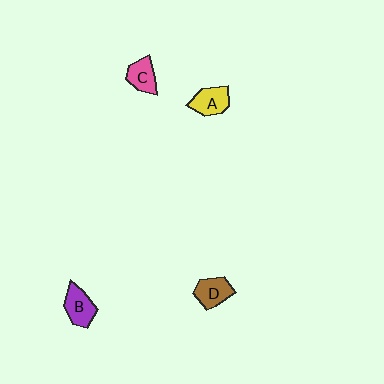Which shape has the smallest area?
Shape C (pink).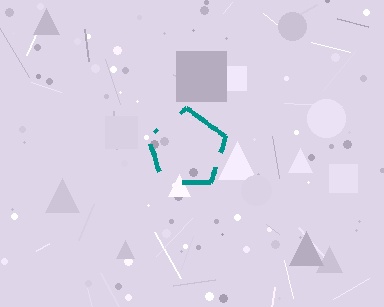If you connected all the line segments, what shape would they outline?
They would outline a pentagon.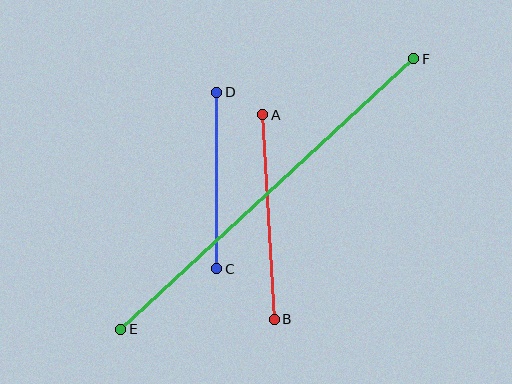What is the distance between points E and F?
The distance is approximately 399 pixels.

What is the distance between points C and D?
The distance is approximately 177 pixels.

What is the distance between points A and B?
The distance is approximately 205 pixels.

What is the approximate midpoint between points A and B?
The midpoint is at approximately (268, 217) pixels.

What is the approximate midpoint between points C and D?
The midpoint is at approximately (217, 181) pixels.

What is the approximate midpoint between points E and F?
The midpoint is at approximately (267, 194) pixels.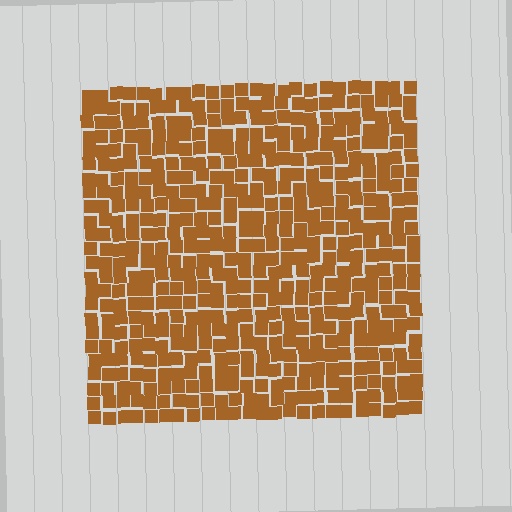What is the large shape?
The large shape is a square.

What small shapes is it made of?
It is made of small squares.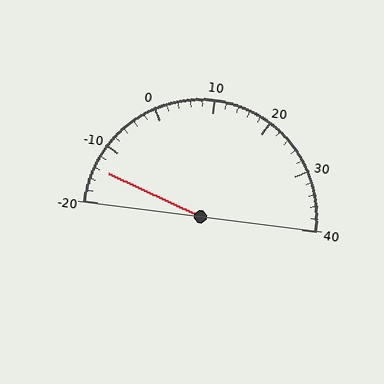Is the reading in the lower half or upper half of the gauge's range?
The reading is in the lower half of the range (-20 to 40).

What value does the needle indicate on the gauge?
The needle indicates approximately -14.